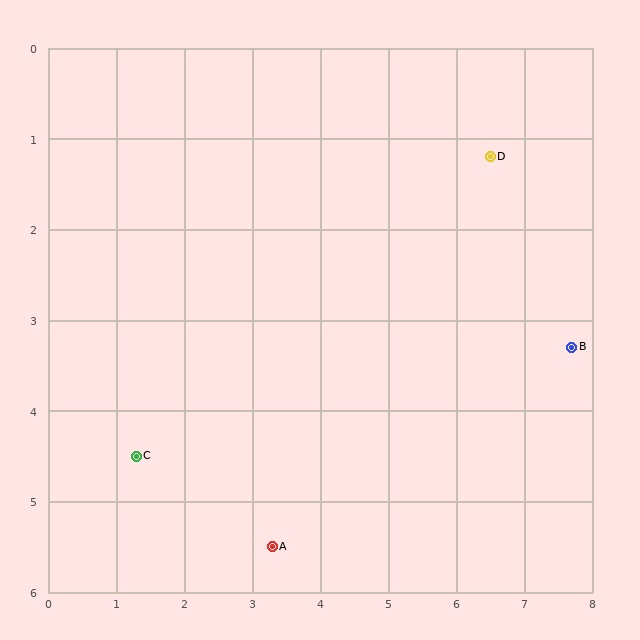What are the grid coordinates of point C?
Point C is at approximately (1.3, 4.5).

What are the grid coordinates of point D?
Point D is at approximately (6.5, 1.2).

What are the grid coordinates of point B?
Point B is at approximately (7.7, 3.3).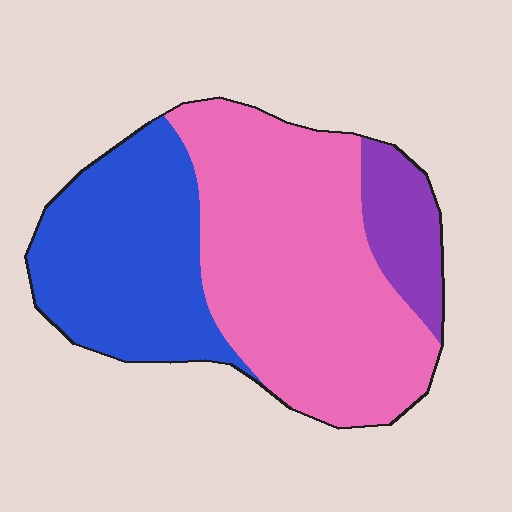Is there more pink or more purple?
Pink.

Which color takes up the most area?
Pink, at roughly 55%.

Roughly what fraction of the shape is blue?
Blue covers roughly 35% of the shape.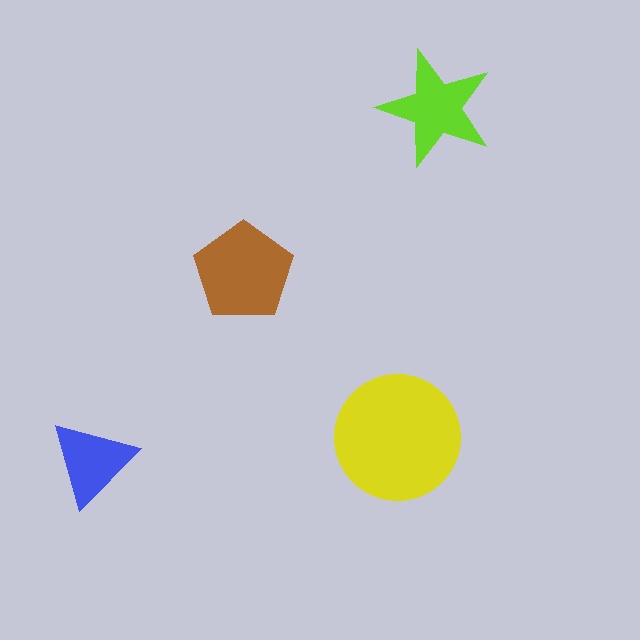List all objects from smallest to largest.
The blue triangle, the lime star, the brown pentagon, the yellow circle.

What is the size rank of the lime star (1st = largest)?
3rd.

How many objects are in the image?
There are 4 objects in the image.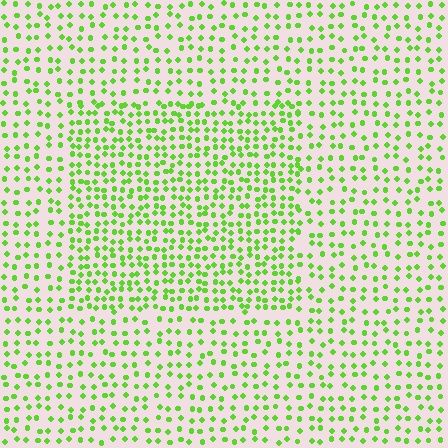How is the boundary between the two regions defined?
The boundary is defined by a change in element density (approximately 1.7x ratio). All elements are the same color, size, and shape.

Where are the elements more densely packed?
The elements are more densely packed inside the rectangle boundary.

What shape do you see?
I see a rectangle.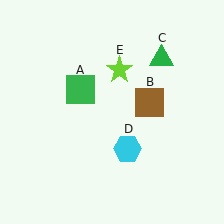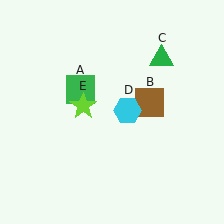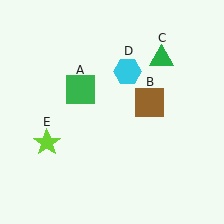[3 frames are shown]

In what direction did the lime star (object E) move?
The lime star (object E) moved down and to the left.